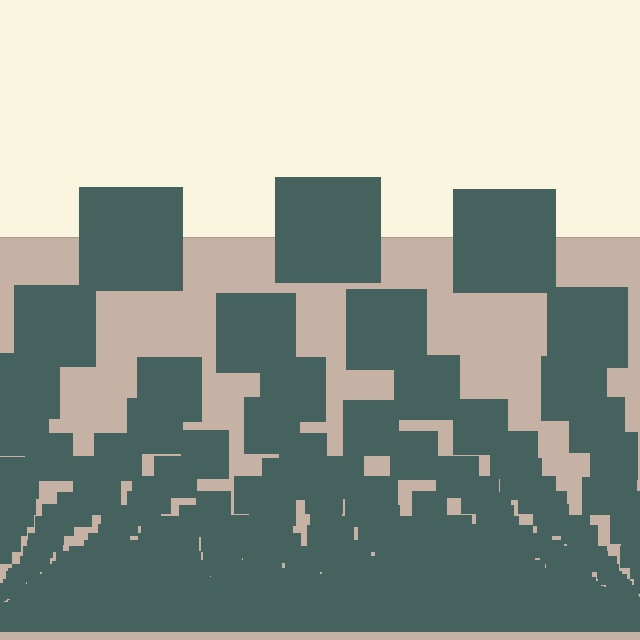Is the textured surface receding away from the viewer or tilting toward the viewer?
The surface appears to tilt toward the viewer. Texture elements get larger and sparser toward the top.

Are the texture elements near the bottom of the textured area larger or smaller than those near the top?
Smaller. The gradient is inverted — elements near the bottom are smaller and denser.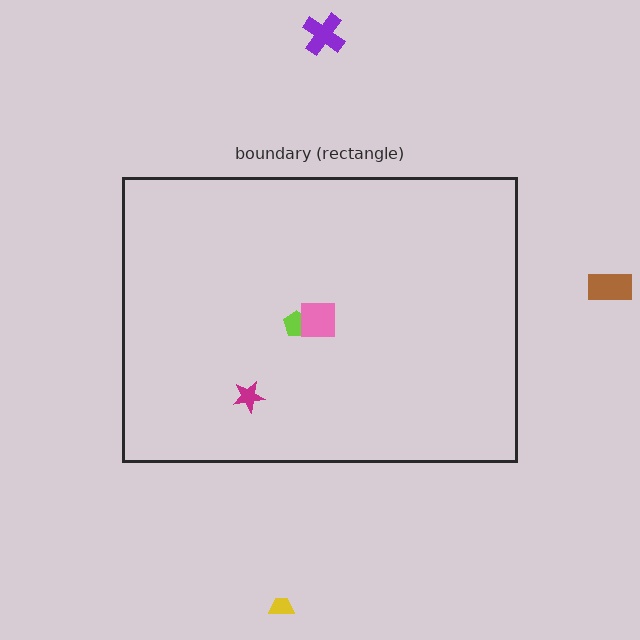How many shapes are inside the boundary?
3 inside, 3 outside.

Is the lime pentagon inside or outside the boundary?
Inside.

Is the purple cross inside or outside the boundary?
Outside.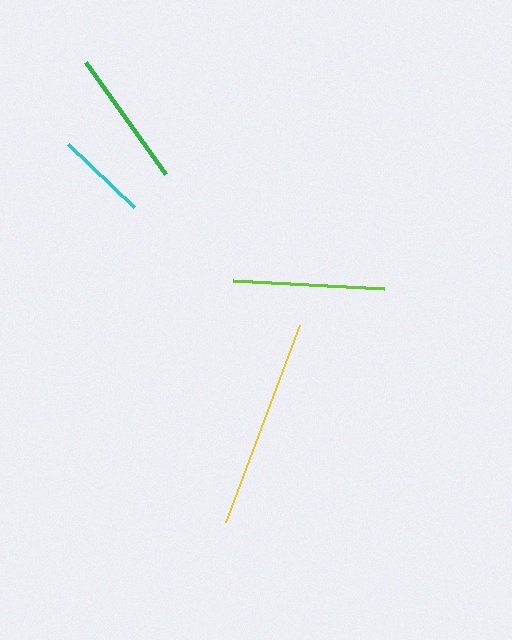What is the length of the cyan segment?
The cyan segment is approximately 92 pixels long.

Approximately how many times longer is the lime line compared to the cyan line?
The lime line is approximately 1.7 times the length of the cyan line.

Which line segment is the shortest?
The cyan line is the shortest at approximately 92 pixels.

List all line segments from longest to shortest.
From longest to shortest: yellow, lime, green, cyan.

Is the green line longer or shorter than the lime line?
The lime line is longer than the green line.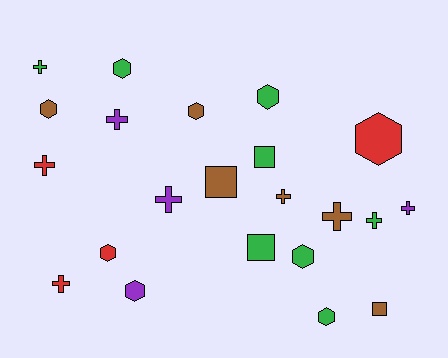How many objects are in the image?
There are 22 objects.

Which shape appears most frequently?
Hexagon, with 9 objects.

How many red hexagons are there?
There are 2 red hexagons.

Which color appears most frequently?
Green, with 8 objects.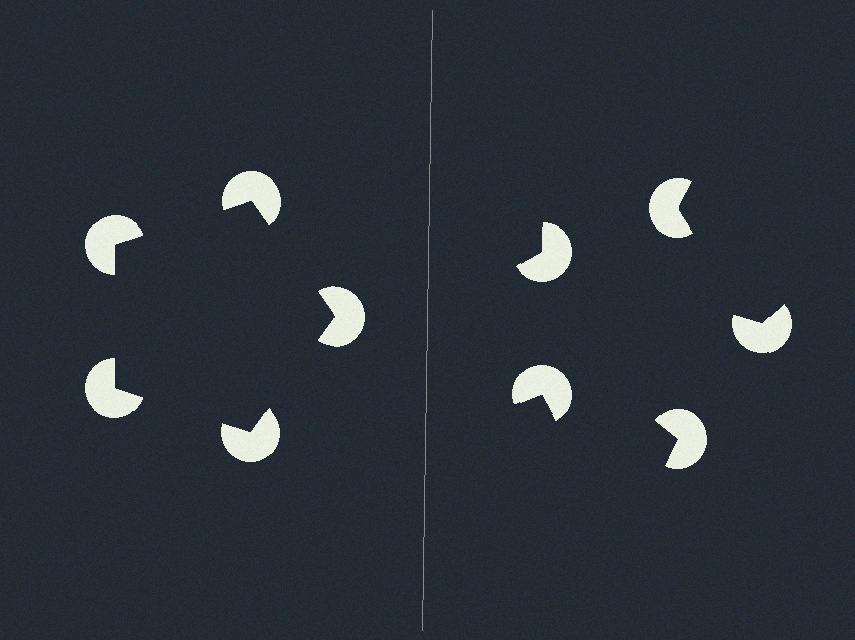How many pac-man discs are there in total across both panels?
10 — 5 on each side.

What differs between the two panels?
The pac-man discs are positioned identically on both sides; only the wedge orientations differ. On the left they align to a pentagon; on the right they are misaligned.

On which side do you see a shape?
An illusory pentagon appears on the left side. On the right side the wedge cuts are rotated, so no coherent shape forms.